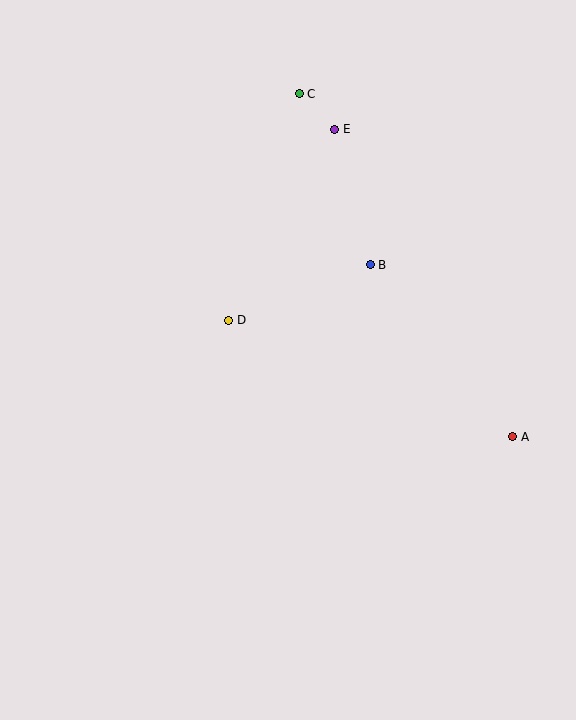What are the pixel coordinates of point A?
Point A is at (513, 437).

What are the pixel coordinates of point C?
Point C is at (299, 94).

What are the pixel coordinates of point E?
Point E is at (335, 129).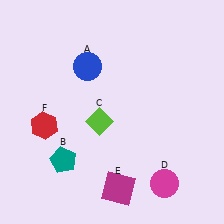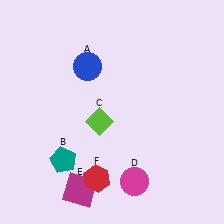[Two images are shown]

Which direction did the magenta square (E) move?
The magenta square (E) moved left.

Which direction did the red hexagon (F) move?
The red hexagon (F) moved down.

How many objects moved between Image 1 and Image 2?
3 objects moved between the two images.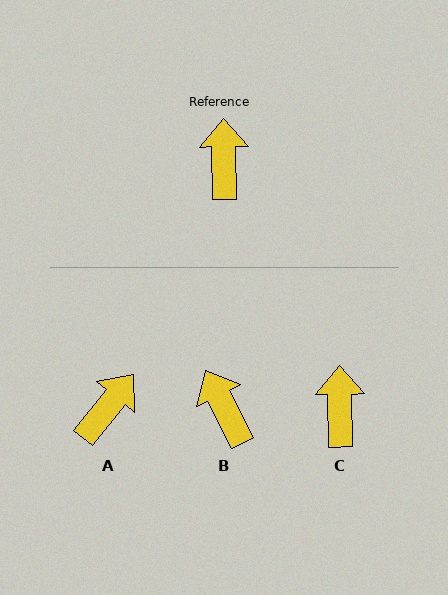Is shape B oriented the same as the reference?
No, it is off by about 26 degrees.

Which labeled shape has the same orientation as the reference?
C.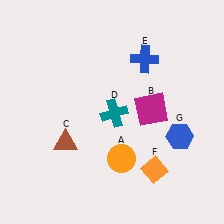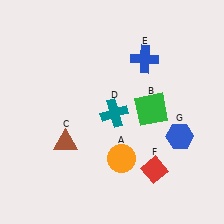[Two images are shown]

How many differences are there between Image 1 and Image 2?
There are 2 differences between the two images.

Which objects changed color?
B changed from magenta to green. F changed from orange to red.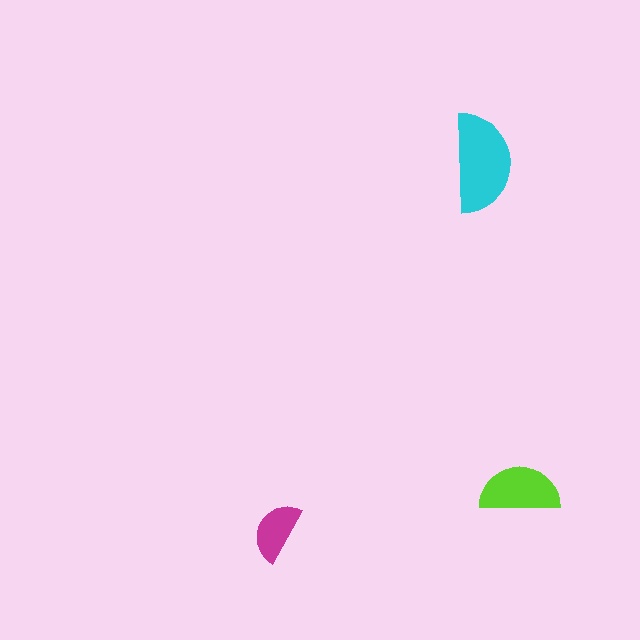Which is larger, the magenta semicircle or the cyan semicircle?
The cyan one.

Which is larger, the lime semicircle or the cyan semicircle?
The cyan one.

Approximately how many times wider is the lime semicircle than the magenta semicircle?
About 1.5 times wider.